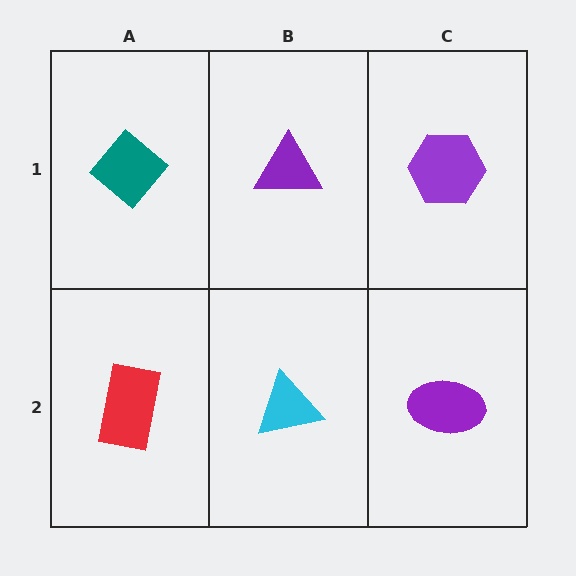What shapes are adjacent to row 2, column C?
A purple hexagon (row 1, column C), a cyan triangle (row 2, column B).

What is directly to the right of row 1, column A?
A purple triangle.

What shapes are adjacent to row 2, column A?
A teal diamond (row 1, column A), a cyan triangle (row 2, column B).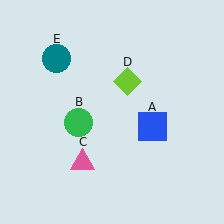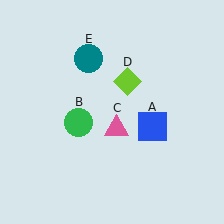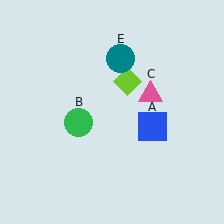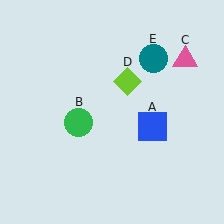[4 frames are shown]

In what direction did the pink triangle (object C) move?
The pink triangle (object C) moved up and to the right.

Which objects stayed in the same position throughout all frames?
Blue square (object A) and green circle (object B) and lime diamond (object D) remained stationary.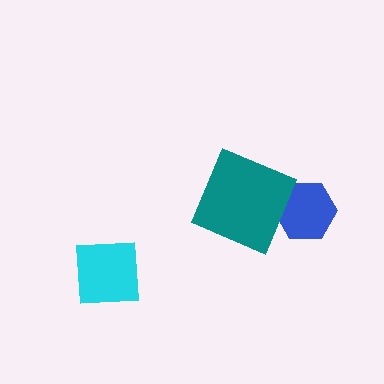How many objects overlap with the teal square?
1 object overlaps with the teal square.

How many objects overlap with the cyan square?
0 objects overlap with the cyan square.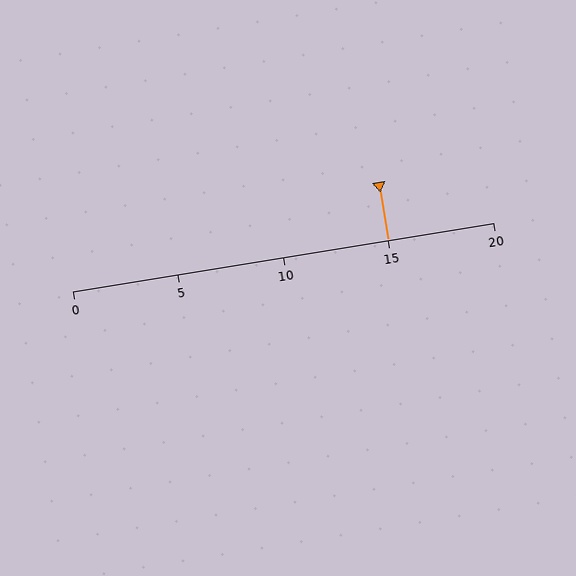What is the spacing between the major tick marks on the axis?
The major ticks are spaced 5 apart.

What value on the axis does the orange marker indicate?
The marker indicates approximately 15.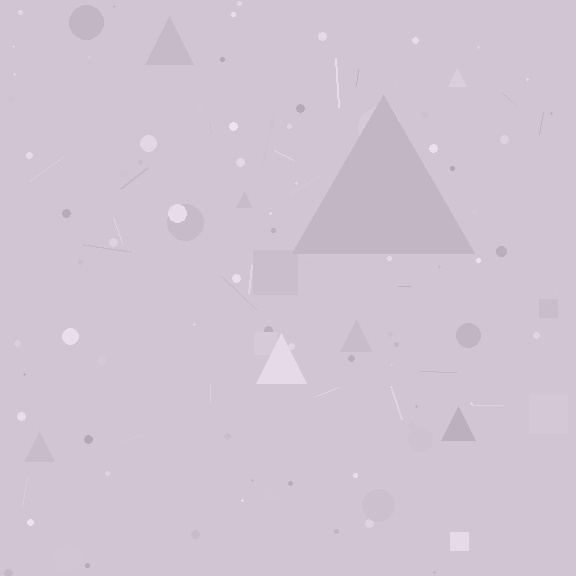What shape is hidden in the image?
A triangle is hidden in the image.